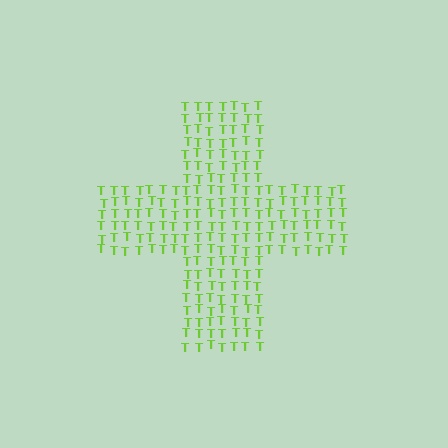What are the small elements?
The small elements are letter T's.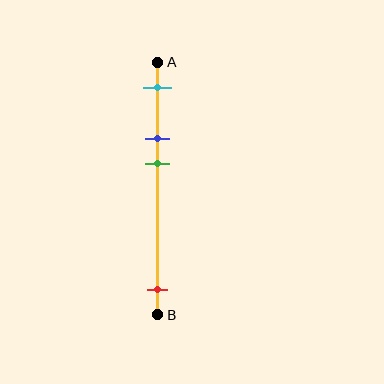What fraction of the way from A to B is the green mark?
The green mark is approximately 40% (0.4) of the way from A to B.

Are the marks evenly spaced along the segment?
No, the marks are not evenly spaced.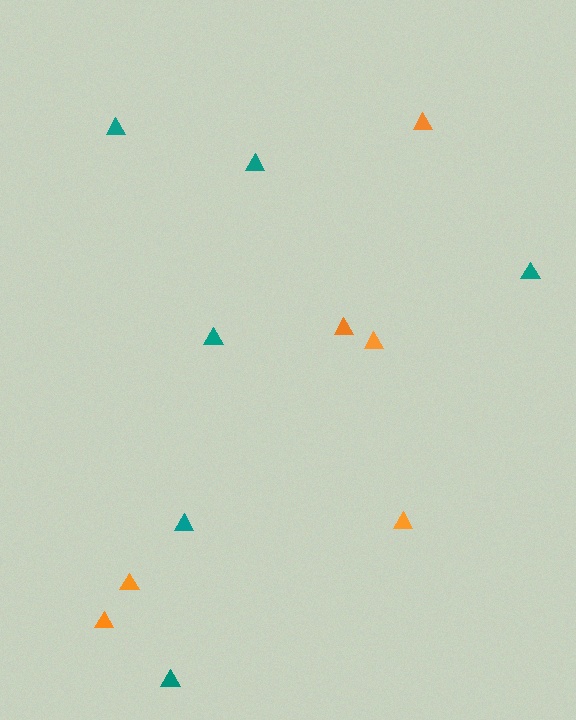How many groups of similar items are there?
There are 2 groups: one group of orange triangles (6) and one group of teal triangles (6).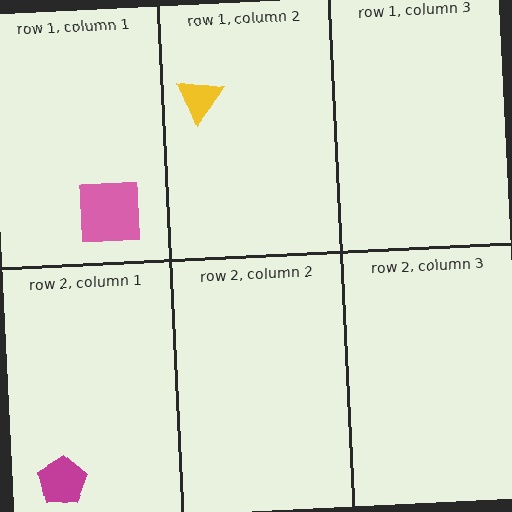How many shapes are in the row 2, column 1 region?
1.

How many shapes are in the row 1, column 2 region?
1.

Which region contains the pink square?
The row 1, column 1 region.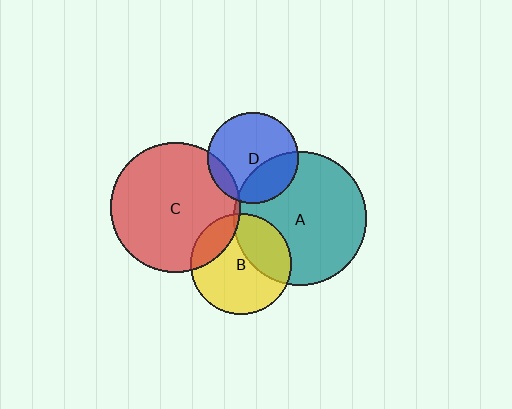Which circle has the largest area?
Circle A (teal).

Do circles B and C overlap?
Yes.